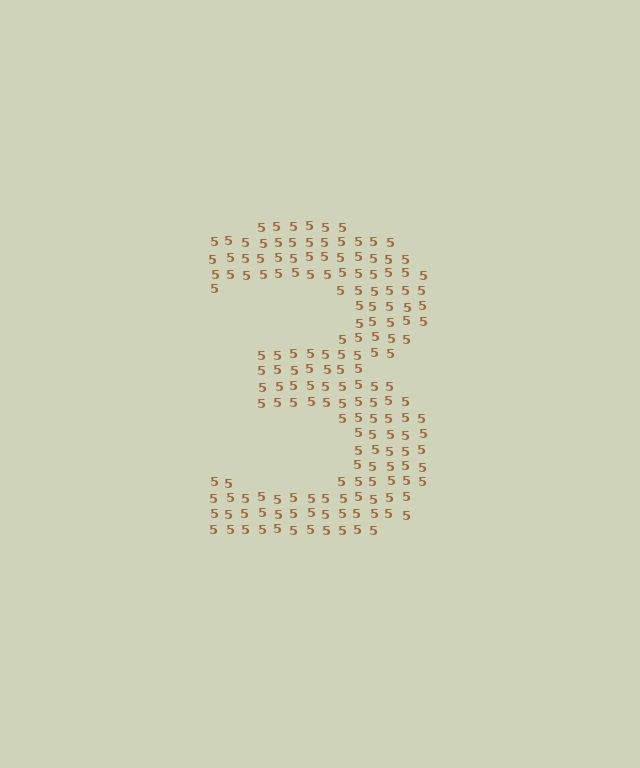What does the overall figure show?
The overall figure shows the digit 3.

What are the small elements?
The small elements are digit 5's.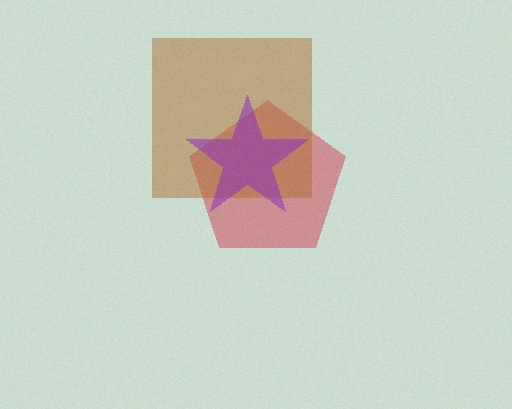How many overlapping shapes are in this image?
There are 3 overlapping shapes in the image.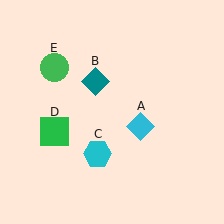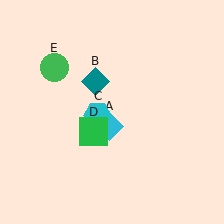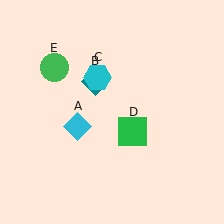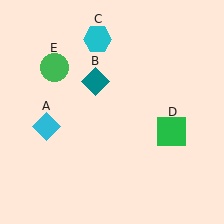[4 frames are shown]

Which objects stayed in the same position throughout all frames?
Teal diamond (object B) and green circle (object E) remained stationary.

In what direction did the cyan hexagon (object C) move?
The cyan hexagon (object C) moved up.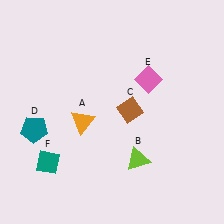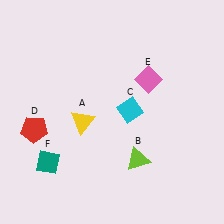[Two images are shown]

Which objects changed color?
A changed from orange to yellow. C changed from brown to cyan. D changed from teal to red.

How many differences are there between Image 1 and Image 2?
There are 3 differences between the two images.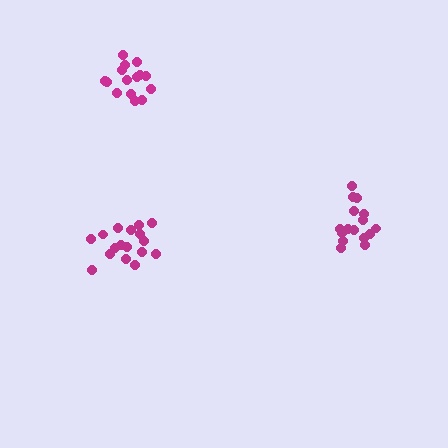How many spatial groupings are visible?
There are 3 spatial groupings.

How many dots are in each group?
Group 1: 16 dots, Group 2: 17 dots, Group 3: 15 dots (48 total).